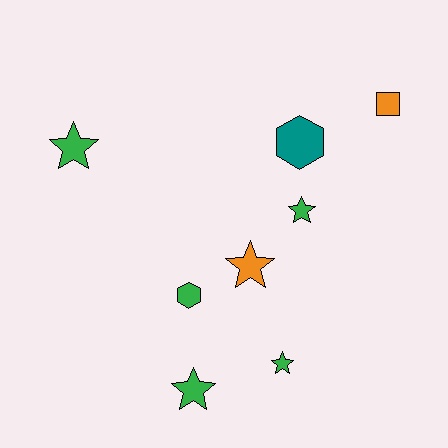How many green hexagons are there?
There is 1 green hexagon.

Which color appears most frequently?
Green, with 5 objects.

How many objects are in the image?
There are 8 objects.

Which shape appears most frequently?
Star, with 5 objects.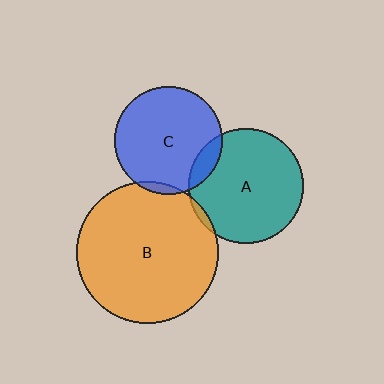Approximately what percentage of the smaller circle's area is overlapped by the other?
Approximately 5%.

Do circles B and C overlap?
Yes.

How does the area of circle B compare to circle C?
Approximately 1.7 times.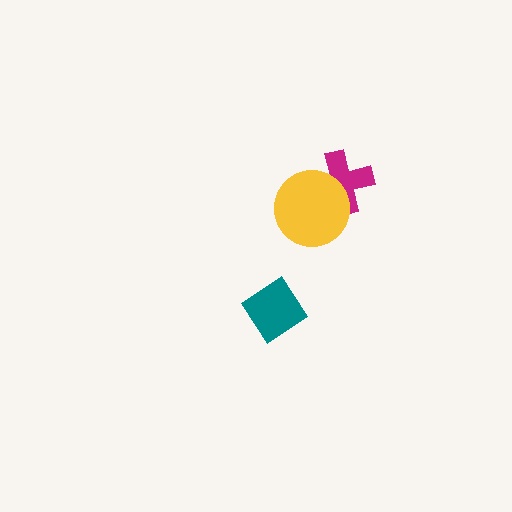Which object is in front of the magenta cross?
The yellow circle is in front of the magenta cross.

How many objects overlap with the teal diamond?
0 objects overlap with the teal diamond.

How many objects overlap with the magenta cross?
1 object overlaps with the magenta cross.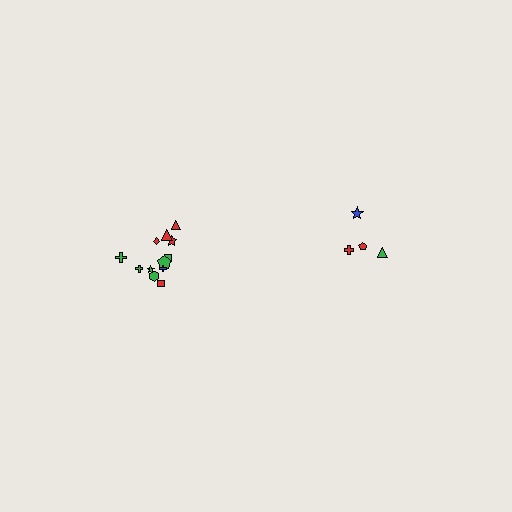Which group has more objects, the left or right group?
The left group.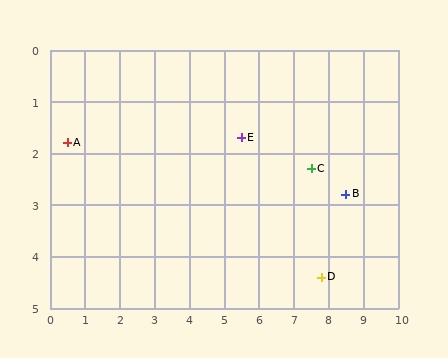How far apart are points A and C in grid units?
Points A and C are about 7.0 grid units apart.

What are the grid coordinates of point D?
Point D is at approximately (7.8, 4.4).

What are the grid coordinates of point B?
Point B is at approximately (8.5, 2.8).